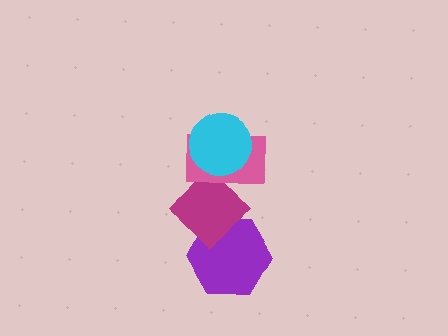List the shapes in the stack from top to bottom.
From top to bottom: the cyan circle, the pink rectangle, the magenta diamond, the purple hexagon.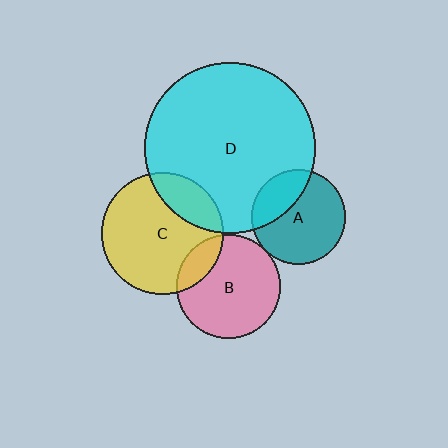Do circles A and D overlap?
Yes.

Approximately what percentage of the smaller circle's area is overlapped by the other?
Approximately 30%.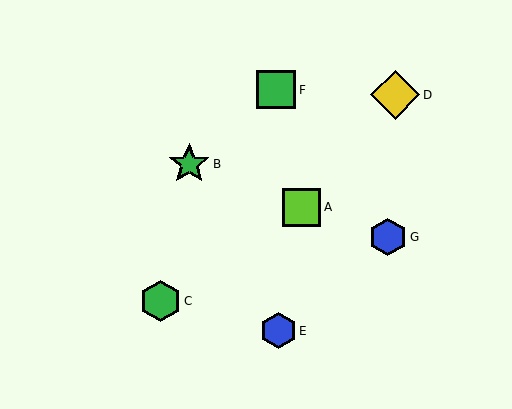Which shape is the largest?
The yellow diamond (labeled D) is the largest.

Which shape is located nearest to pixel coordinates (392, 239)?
The blue hexagon (labeled G) at (388, 237) is nearest to that location.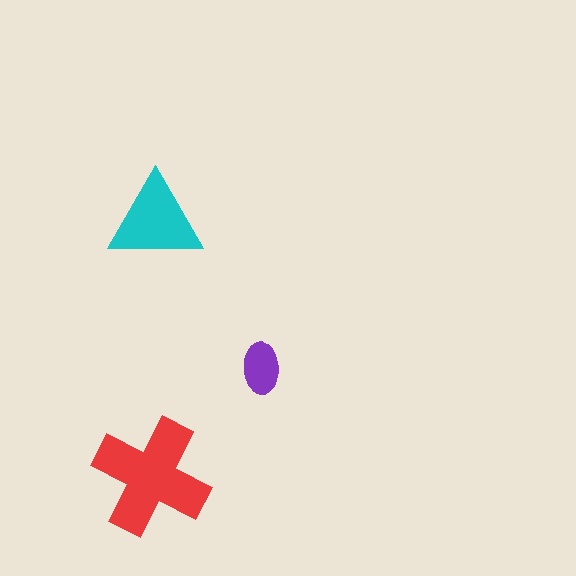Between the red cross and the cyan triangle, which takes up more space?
The red cross.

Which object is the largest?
The red cross.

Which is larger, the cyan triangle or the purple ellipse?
The cyan triangle.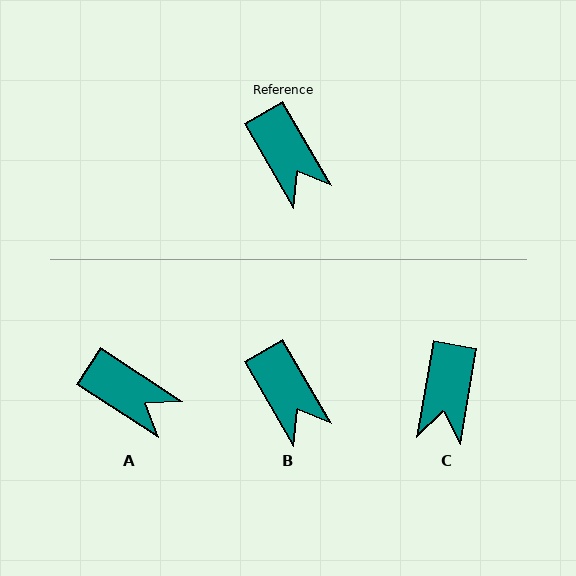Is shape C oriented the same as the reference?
No, it is off by about 40 degrees.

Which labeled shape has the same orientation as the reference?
B.